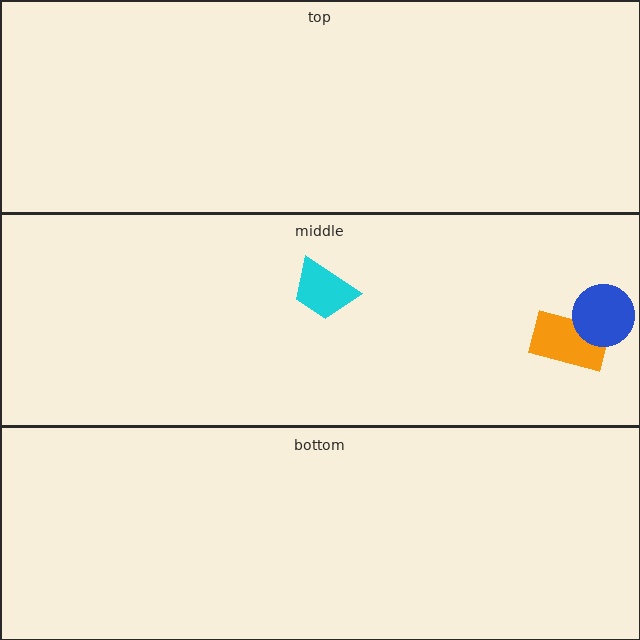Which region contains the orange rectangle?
The middle region.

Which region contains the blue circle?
The middle region.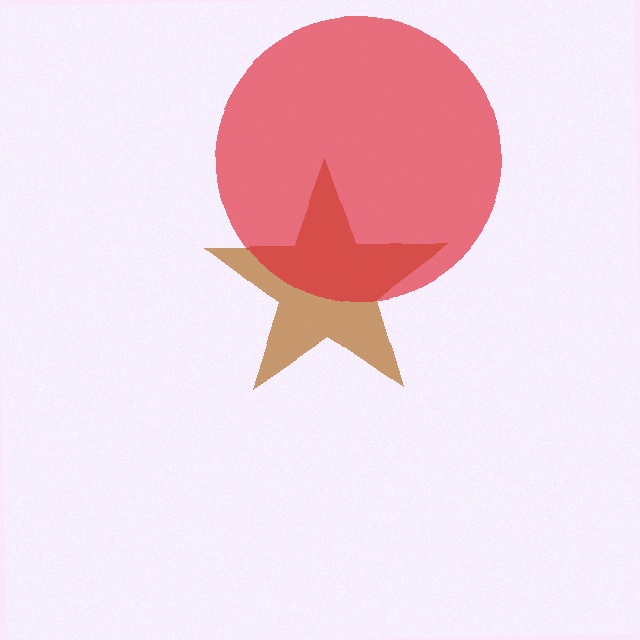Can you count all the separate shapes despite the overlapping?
Yes, there are 2 separate shapes.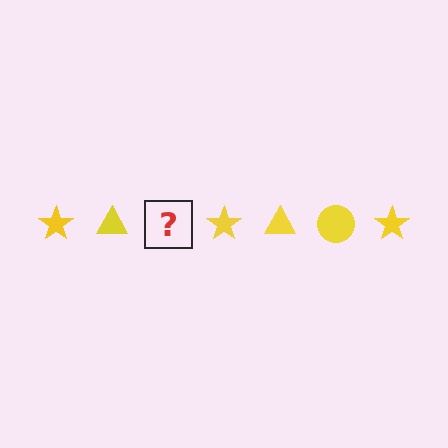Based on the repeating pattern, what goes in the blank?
The blank should be a yellow circle.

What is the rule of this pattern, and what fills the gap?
The rule is that the pattern cycles through star, triangle, circle shapes in yellow. The gap should be filled with a yellow circle.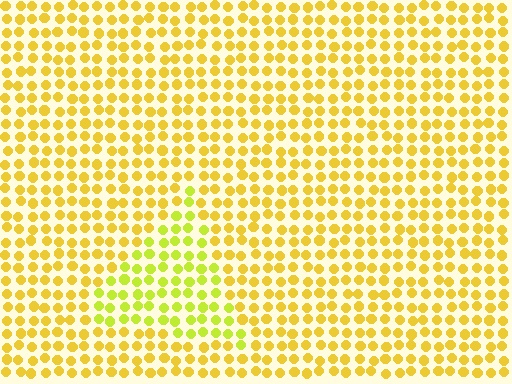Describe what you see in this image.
The image is filled with small yellow elements in a uniform arrangement. A triangle-shaped region is visible where the elements are tinted to a slightly different hue, forming a subtle color boundary.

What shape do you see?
I see a triangle.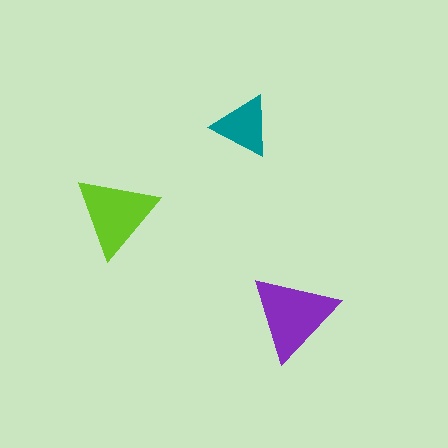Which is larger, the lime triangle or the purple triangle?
The purple one.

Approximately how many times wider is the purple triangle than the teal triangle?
About 1.5 times wider.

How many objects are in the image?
There are 3 objects in the image.